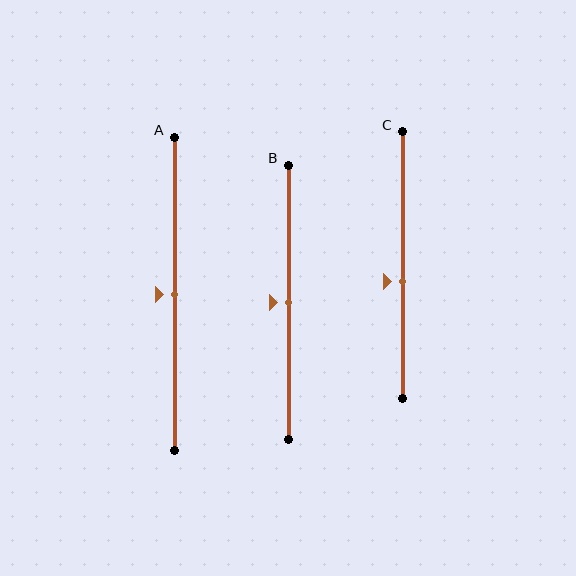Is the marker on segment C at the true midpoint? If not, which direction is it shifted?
No, the marker on segment C is shifted downward by about 6% of the segment length.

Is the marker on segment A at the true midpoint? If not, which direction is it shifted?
Yes, the marker on segment A is at the true midpoint.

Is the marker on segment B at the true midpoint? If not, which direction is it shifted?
Yes, the marker on segment B is at the true midpoint.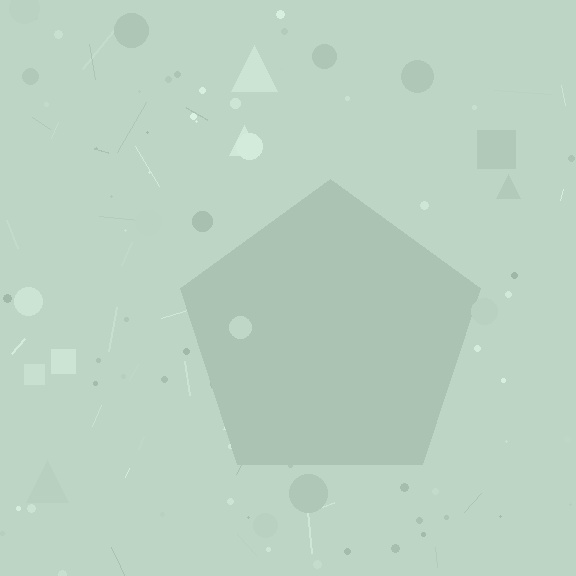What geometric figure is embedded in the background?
A pentagon is embedded in the background.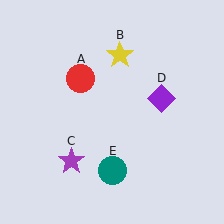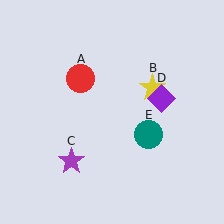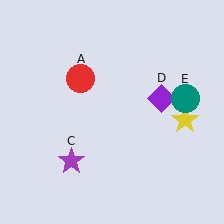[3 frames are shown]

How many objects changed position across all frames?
2 objects changed position: yellow star (object B), teal circle (object E).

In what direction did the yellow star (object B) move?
The yellow star (object B) moved down and to the right.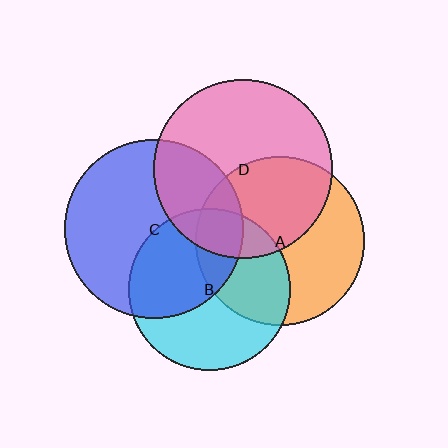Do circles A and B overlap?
Yes.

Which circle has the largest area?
Circle D (pink).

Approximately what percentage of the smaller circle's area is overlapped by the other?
Approximately 40%.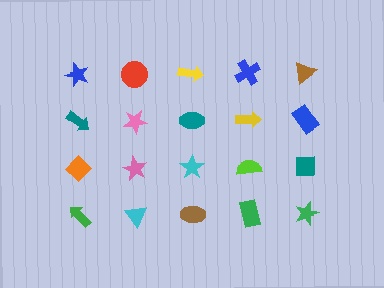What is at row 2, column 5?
A blue rectangle.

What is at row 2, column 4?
A yellow arrow.